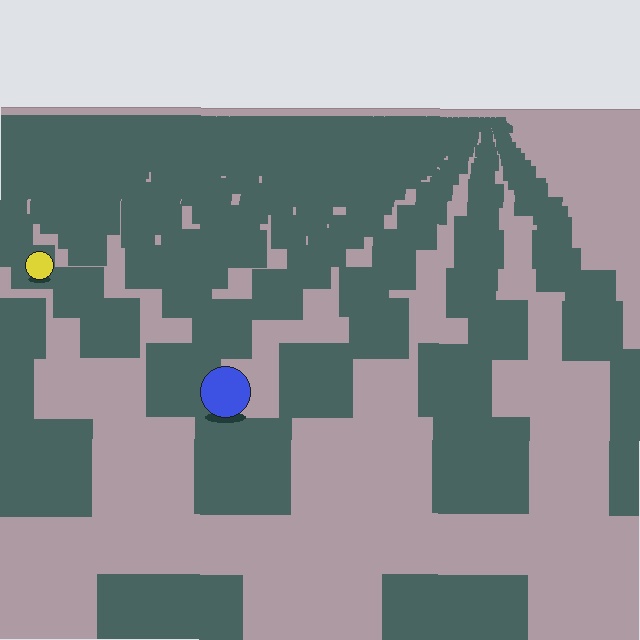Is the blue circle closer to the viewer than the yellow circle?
Yes. The blue circle is closer — you can tell from the texture gradient: the ground texture is coarser near it.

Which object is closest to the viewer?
The blue circle is closest. The texture marks near it are larger and more spread out.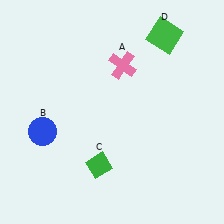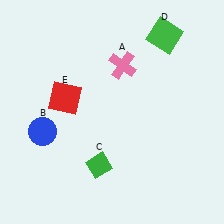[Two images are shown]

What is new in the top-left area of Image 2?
A red square (E) was added in the top-left area of Image 2.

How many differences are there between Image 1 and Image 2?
There is 1 difference between the two images.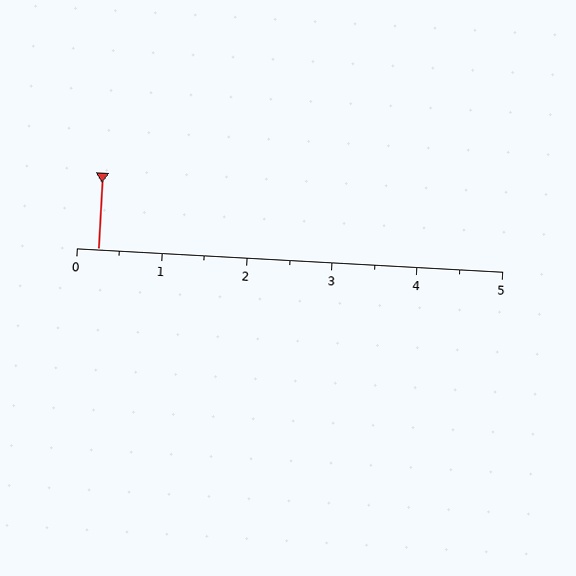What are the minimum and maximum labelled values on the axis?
The axis runs from 0 to 5.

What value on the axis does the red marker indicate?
The marker indicates approximately 0.2.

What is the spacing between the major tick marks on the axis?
The major ticks are spaced 1 apart.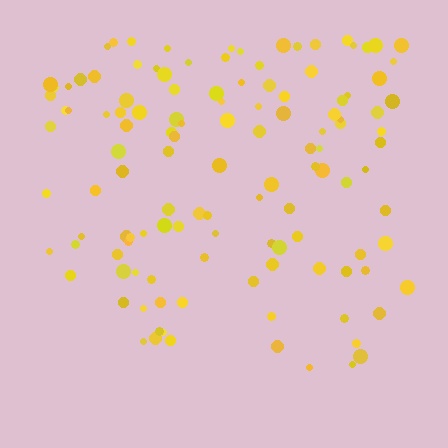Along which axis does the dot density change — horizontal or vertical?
Vertical.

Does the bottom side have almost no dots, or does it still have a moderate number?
Still a moderate number, just noticeably fewer than the top.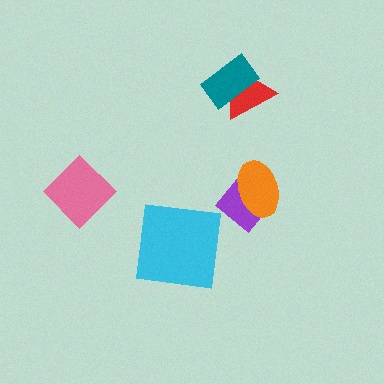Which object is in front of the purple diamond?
The orange ellipse is in front of the purple diamond.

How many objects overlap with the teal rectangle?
1 object overlaps with the teal rectangle.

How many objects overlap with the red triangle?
1 object overlaps with the red triangle.